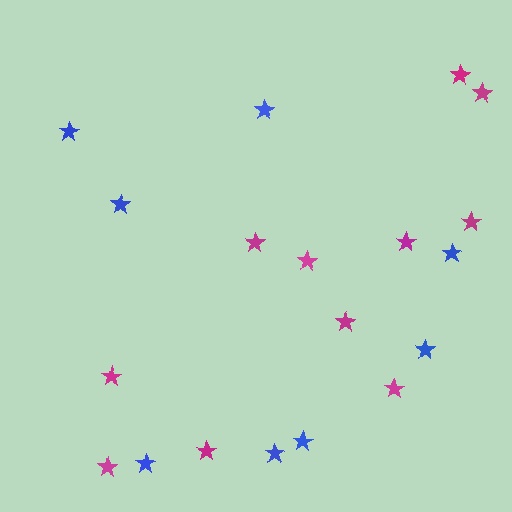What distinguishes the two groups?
There are 2 groups: one group of blue stars (8) and one group of magenta stars (11).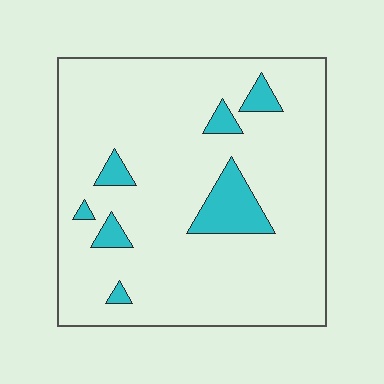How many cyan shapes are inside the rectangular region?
7.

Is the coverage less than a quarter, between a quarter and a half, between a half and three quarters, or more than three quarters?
Less than a quarter.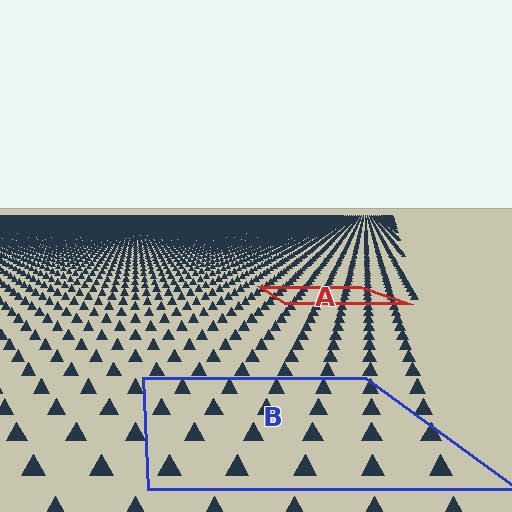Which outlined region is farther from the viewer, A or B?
Region A is farther from the viewer — the texture elements inside it appear smaller and more densely packed.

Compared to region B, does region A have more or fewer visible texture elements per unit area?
Region A has more texture elements per unit area — they are packed more densely because it is farther away.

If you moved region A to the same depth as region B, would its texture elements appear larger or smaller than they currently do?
They would appear larger. At a closer depth, the same texture elements are projected at a bigger on-screen size.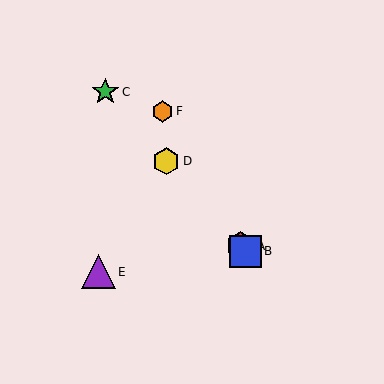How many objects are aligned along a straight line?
4 objects (A, B, C, D) are aligned along a straight line.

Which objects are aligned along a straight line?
Objects A, B, C, D are aligned along a straight line.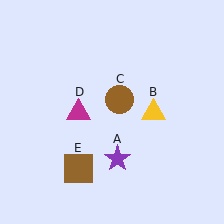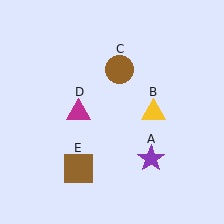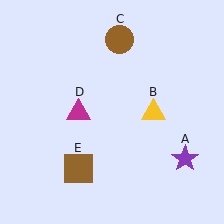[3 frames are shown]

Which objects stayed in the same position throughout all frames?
Yellow triangle (object B) and magenta triangle (object D) and brown square (object E) remained stationary.